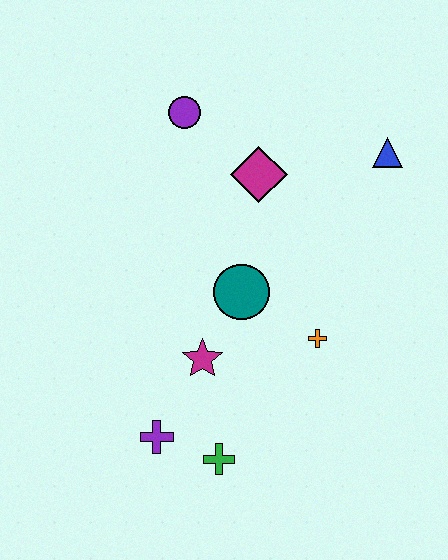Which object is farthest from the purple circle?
The green cross is farthest from the purple circle.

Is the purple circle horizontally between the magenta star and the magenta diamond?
No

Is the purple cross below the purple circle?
Yes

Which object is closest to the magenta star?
The teal circle is closest to the magenta star.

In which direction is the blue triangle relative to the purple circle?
The blue triangle is to the right of the purple circle.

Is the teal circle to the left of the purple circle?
No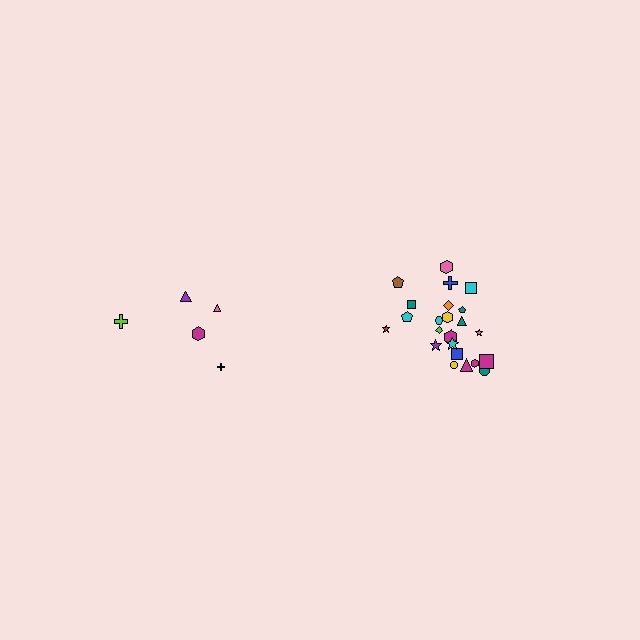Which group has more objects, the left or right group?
The right group.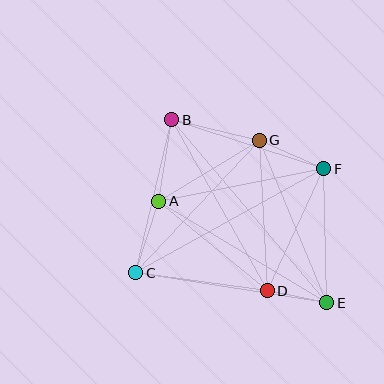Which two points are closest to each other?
Points D and E are closest to each other.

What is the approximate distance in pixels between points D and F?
The distance between D and F is approximately 134 pixels.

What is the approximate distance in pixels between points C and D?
The distance between C and D is approximately 133 pixels.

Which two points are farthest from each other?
Points B and E are farthest from each other.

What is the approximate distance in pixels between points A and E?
The distance between A and E is approximately 197 pixels.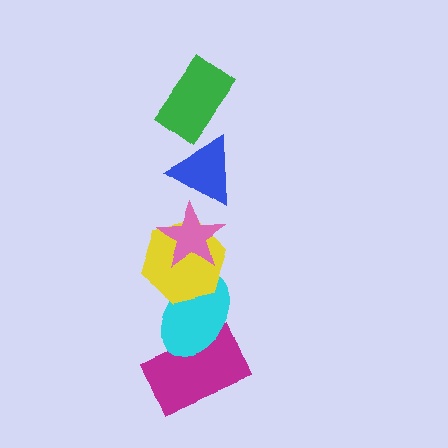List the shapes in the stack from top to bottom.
From top to bottom: the green rectangle, the blue triangle, the pink star, the yellow hexagon, the cyan ellipse, the magenta rectangle.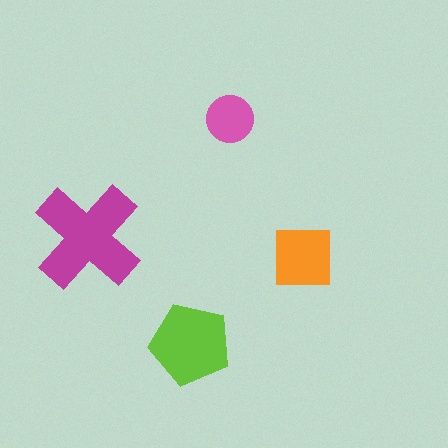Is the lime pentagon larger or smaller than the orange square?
Larger.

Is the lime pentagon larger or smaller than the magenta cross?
Smaller.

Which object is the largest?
The magenta cross.